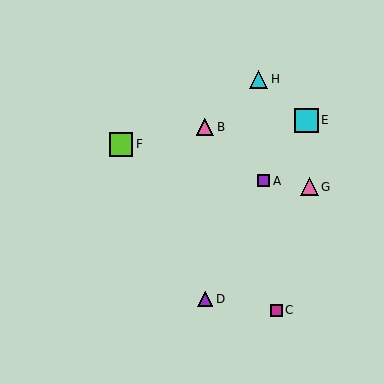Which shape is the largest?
The cyan square (labeled E) is the largest.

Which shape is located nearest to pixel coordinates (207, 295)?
The purple triangle (labeled D) at (205, 299) is nearest to that location.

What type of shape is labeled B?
Shape B is a pink triangle.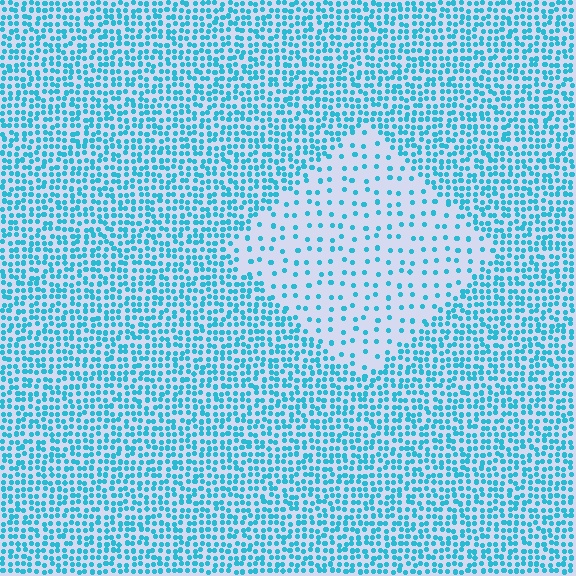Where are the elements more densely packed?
The elements are more densely packed outside the diamond boundary.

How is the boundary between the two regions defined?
The boundary is defined by a change in element density (approximately 2.9x ratio). All elements are the same color, size, and shape.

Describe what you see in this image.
The image contains small cyan elements arranged at two different densities. A diamond-shaped region is visible where the elements are less densely packed than the surrounding area.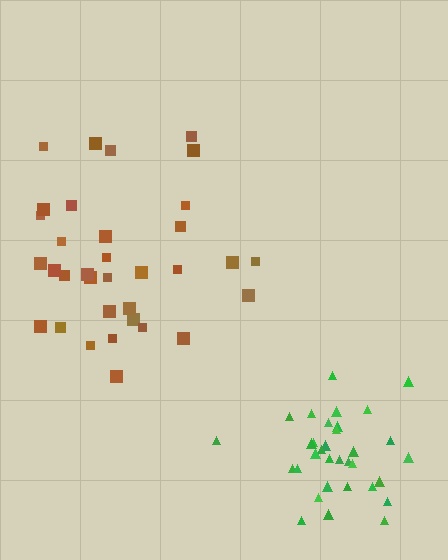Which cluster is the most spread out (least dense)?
Brown.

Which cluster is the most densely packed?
Green.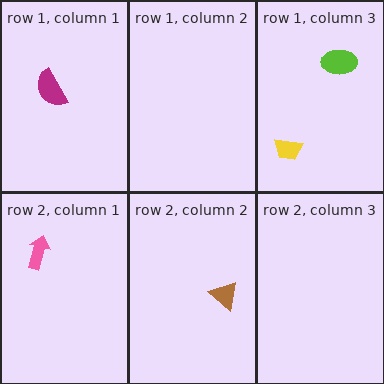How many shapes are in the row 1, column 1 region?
1.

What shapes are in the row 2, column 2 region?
The brown triangle.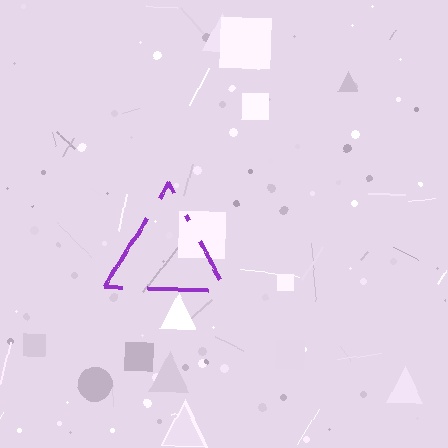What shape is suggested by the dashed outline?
The dashed outline suggests a triangle.